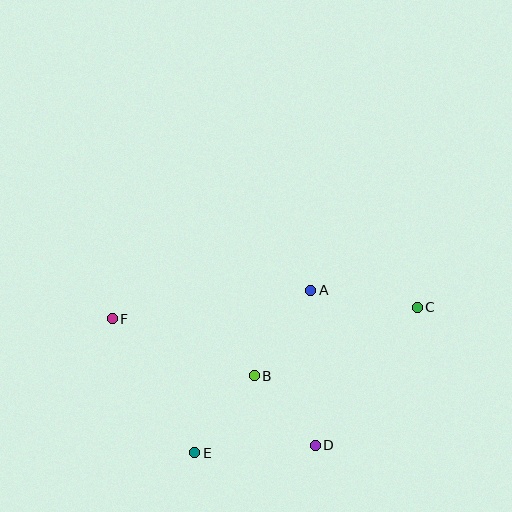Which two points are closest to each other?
Points B and D are closest to each other.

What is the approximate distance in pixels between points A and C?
The distance between A and C is approximately 108 pixels.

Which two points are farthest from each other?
Points C and F are farthest from each other.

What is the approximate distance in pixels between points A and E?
The distance between A and E is approximately 200 pixels.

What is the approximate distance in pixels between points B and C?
The distance between B and C is approximately 177 pixels.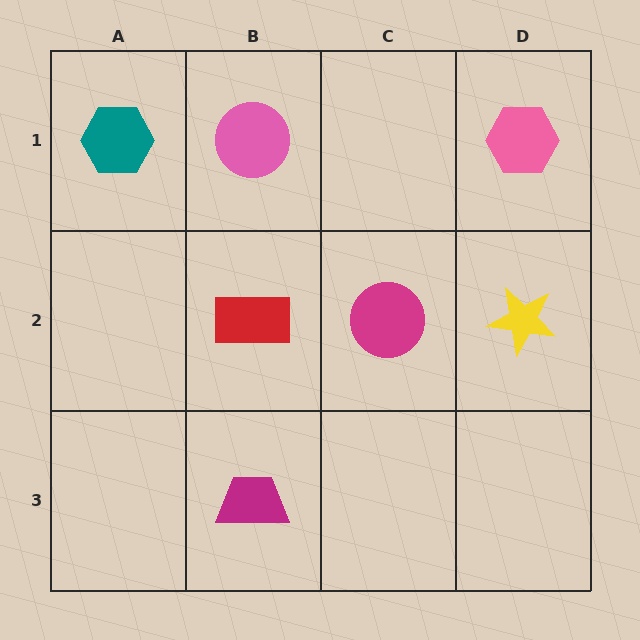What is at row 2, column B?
A red rectangle.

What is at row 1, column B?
A pink circle.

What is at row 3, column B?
A magenta trapezoid.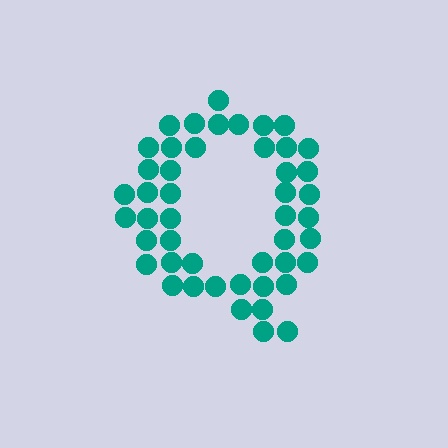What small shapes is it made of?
It is made of small circles.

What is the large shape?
The large shape is the letter Q.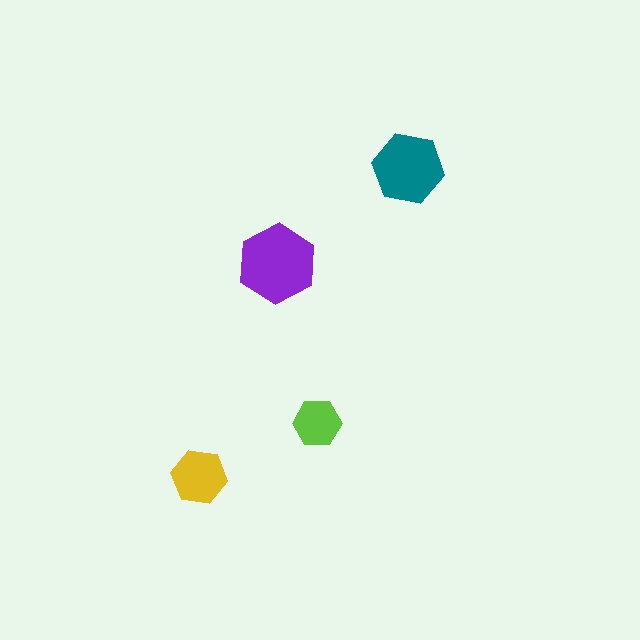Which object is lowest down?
The yellow hexagon is bottommost.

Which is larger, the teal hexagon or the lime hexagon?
The teal one.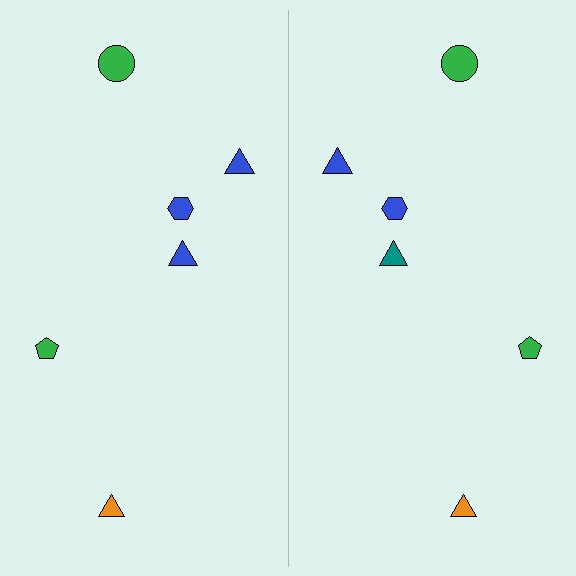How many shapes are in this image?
There are 12 shapes in this image.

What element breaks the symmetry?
The teal triangle on the right side breaks the symmetry — its mirror counterpart is blue.